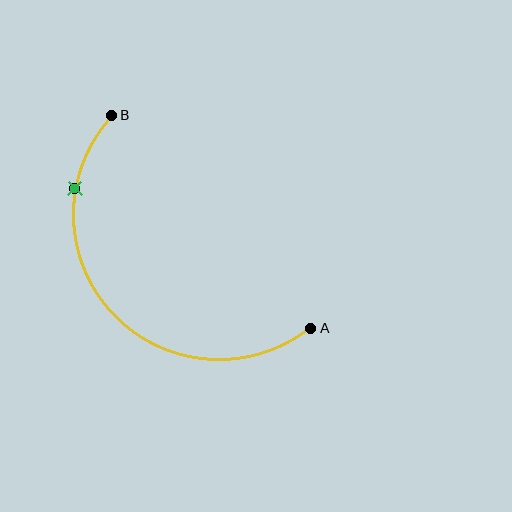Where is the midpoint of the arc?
The arc midpoint is the point on the curve farthest from the straight line joining A and B. It sits below and to the left of that line.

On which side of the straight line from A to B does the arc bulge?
The arc bulges below and to the left of the straight line connecting A and B.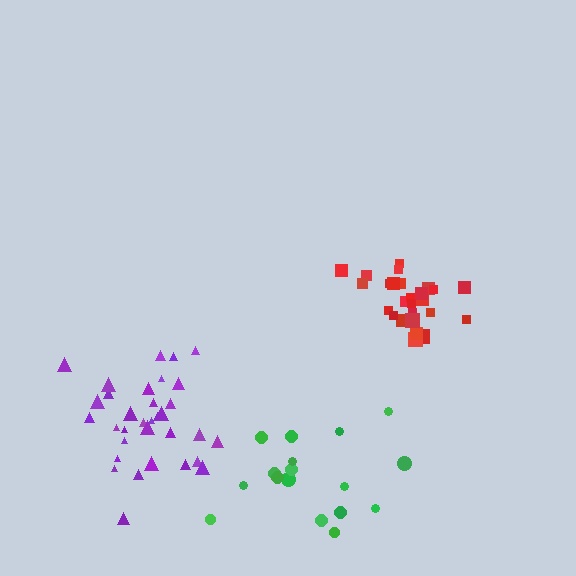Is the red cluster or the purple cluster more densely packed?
Red.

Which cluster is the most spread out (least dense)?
Green.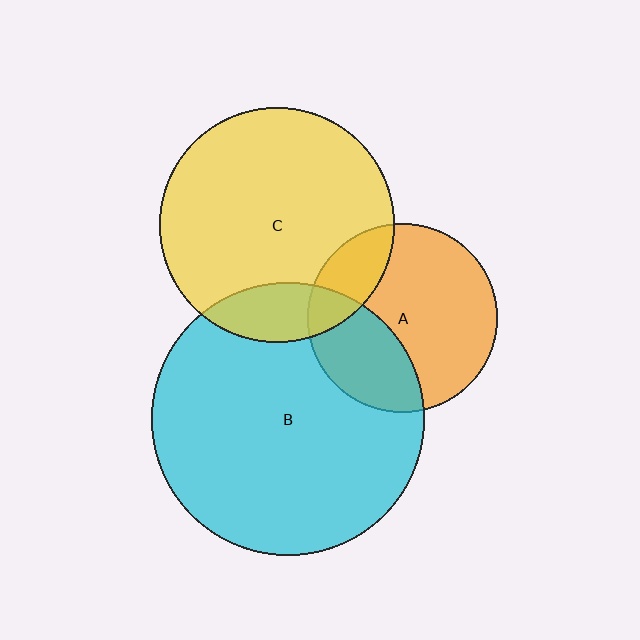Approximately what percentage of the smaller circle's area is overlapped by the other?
Approximately 20%.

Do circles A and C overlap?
Yes.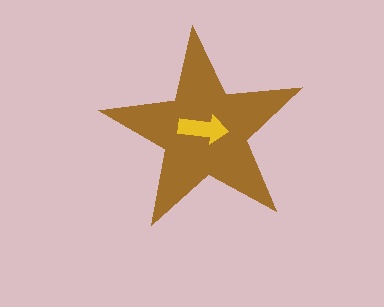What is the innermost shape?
The yellow arrow.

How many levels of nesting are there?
2.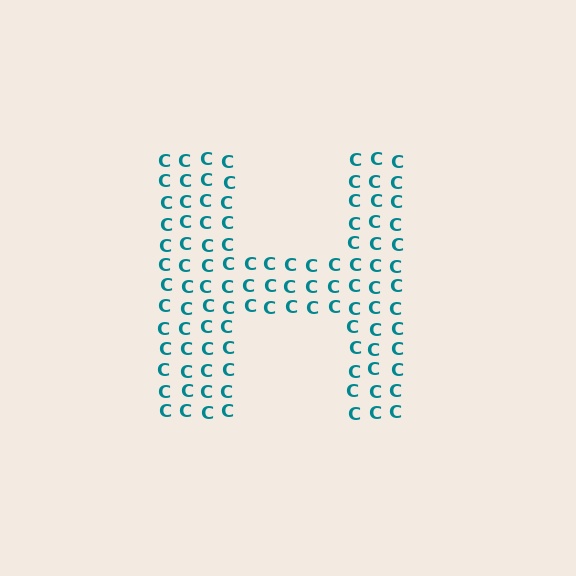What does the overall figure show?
The overall figure shows the letter H.